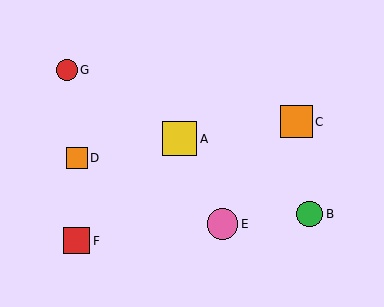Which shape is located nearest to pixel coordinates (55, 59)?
The red circle (labeled G) at (67, 70) is nearest to that location.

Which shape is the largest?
The yellow square (labeled A) is the largest.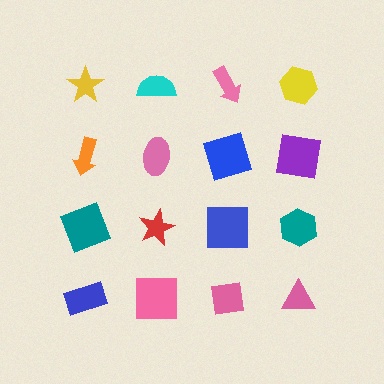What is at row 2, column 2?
A pink ellipse.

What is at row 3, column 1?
A teal square.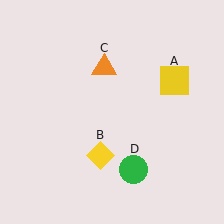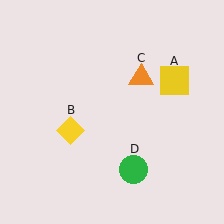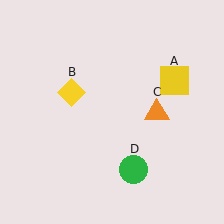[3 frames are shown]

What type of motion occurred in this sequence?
The yellow diamond (object B), orange triangle (object C) rotated clockwise around the center of the scene.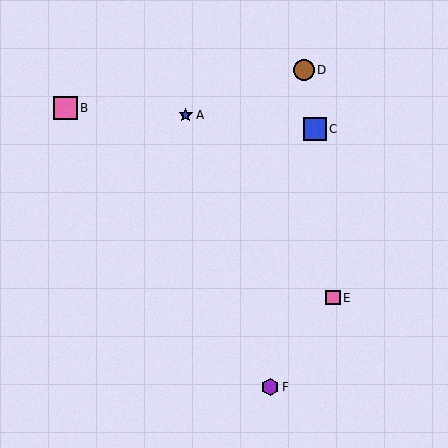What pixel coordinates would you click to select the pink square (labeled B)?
Click at (65, 108) to select the pink square B.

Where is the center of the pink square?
The center of the pink square is at (65, 108).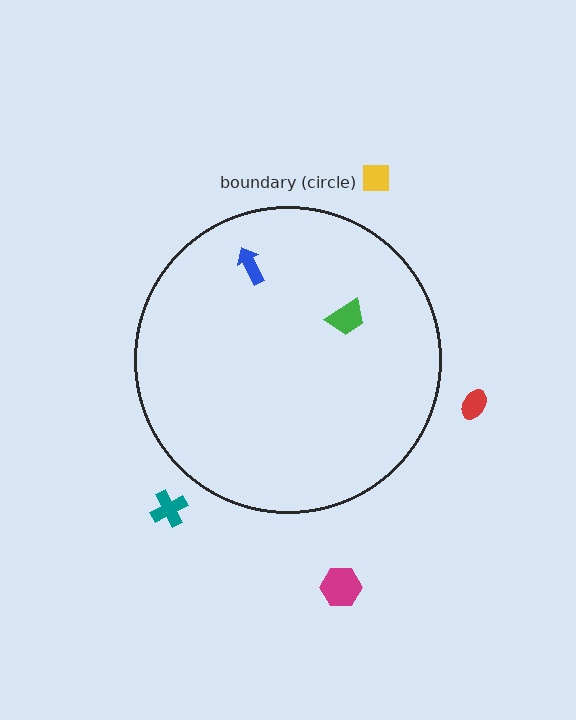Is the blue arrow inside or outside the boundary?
Inside.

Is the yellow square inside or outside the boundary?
Outside.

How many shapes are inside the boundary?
2 inside, 4 outside.